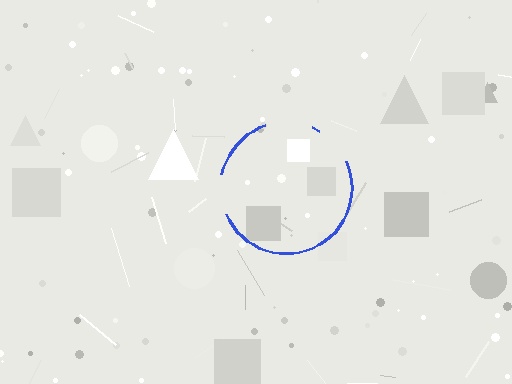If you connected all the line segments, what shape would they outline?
They would outline a circle.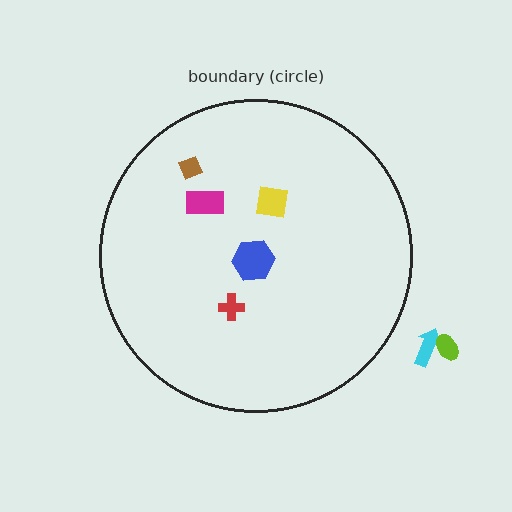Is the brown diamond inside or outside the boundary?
Inside.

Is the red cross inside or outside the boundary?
Inside.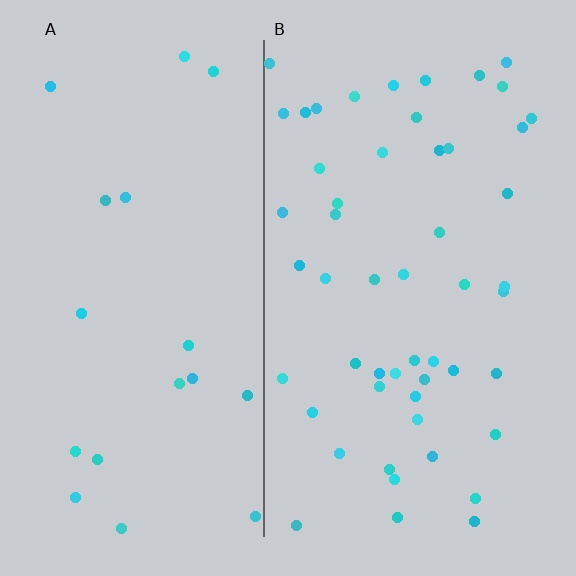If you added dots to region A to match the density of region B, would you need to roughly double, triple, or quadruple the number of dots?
Approximately triple.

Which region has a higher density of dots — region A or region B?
B (the right).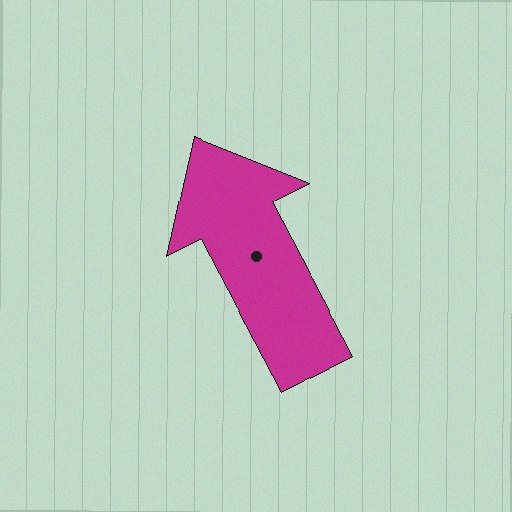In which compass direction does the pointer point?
Northwest.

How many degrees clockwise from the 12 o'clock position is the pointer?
Approximately 332 degrees.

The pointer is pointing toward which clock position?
Roughly 11 o'clock.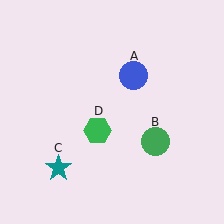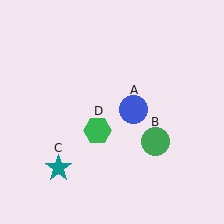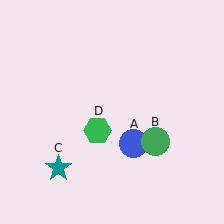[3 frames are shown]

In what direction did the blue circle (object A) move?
The blue circle (object A) moved down.